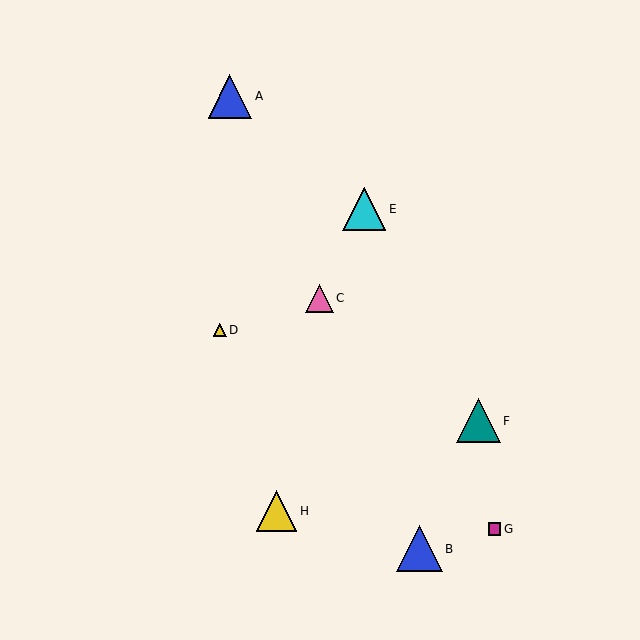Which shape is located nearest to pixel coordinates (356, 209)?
The cyan triangle (labeled E) at (364, 209) is nearest to that location.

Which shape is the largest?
The blue triangle (labeled B) is the largest.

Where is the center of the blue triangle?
The center of the blue triangle is at (230, 96).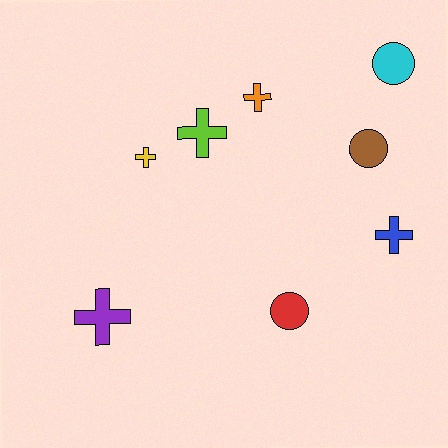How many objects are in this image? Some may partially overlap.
There are 8 objects.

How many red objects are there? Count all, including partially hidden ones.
There is 1 red object.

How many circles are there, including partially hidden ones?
There are 3 circles.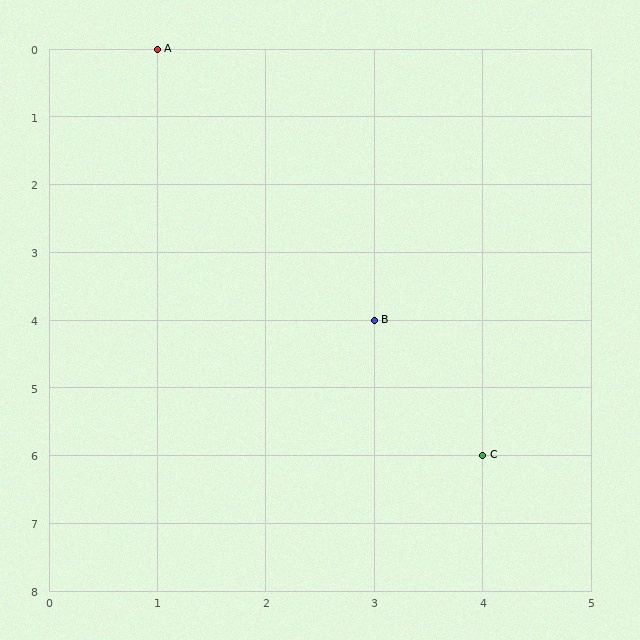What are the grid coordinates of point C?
Point C is at grid coordinates (4, 6).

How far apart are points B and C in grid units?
Points B and C are 1 column and 2 rows apart (about 2.2 grid units diagonally).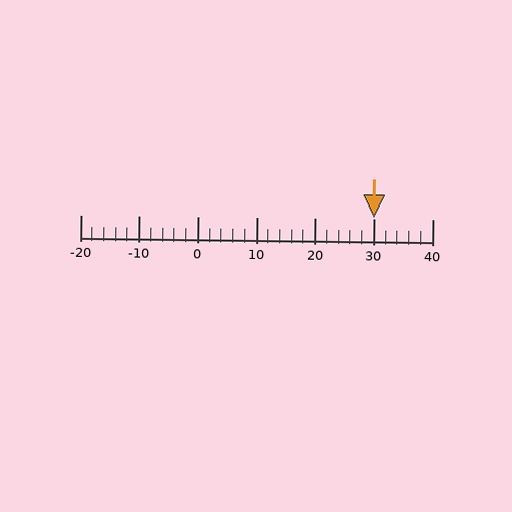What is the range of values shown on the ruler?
The ruler shows values from -20 to 40.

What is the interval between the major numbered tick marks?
The major tick marks are spaced 10 units apart.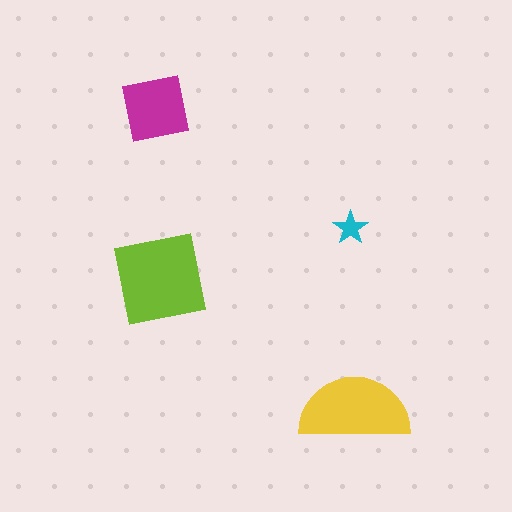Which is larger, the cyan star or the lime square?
The lime square.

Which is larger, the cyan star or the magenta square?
The magenta square.